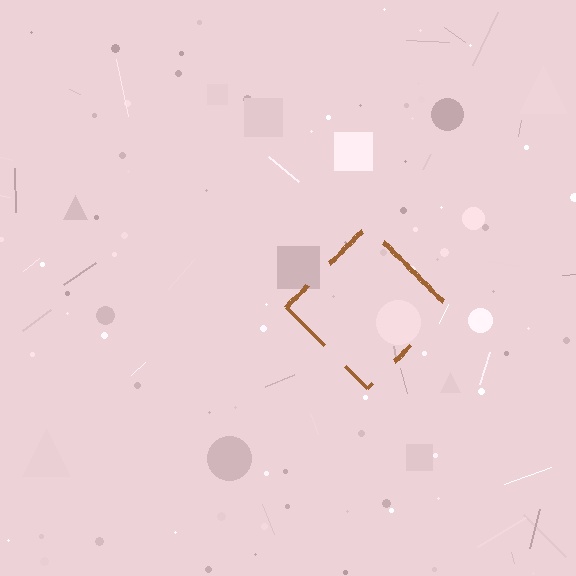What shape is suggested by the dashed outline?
The dashed outline suggests a diamond.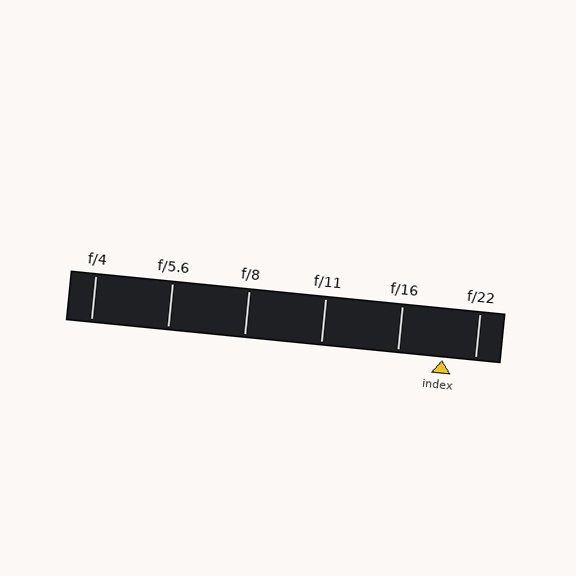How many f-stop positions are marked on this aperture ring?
There are 6 f-stop positions marked.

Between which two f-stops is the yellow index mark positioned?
The index mark is between f/16 and f/22.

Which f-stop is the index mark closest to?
The index mark is closest to f/22.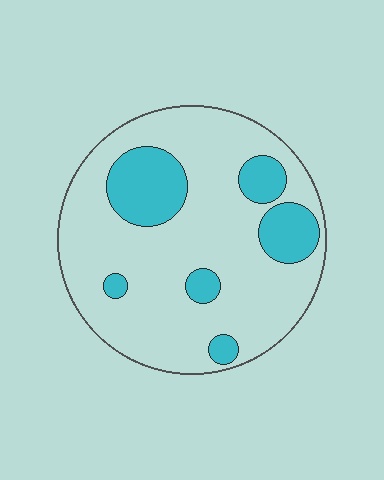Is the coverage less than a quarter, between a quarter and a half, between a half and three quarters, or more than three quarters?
Less than a quarter.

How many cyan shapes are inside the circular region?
6.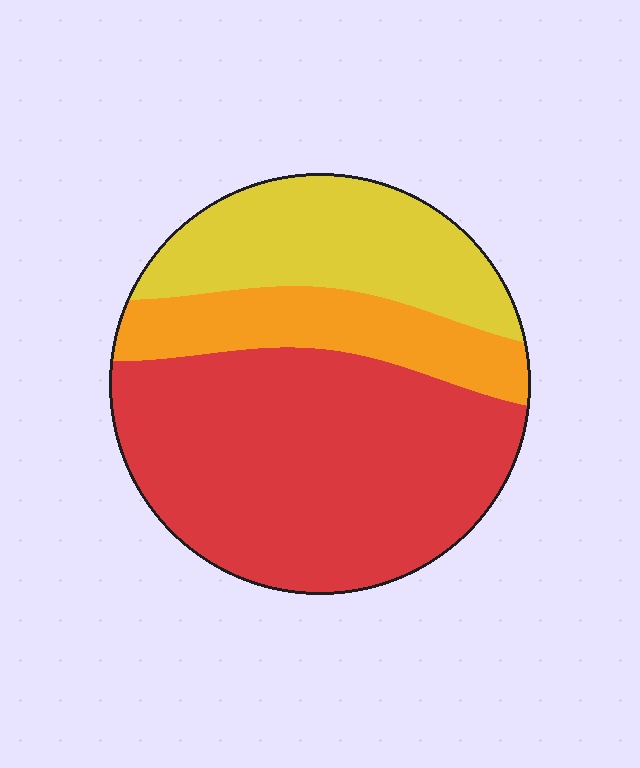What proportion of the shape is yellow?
Yellow takes up between a quarter and a half of the shape.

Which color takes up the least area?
Orange, at roughly 20%.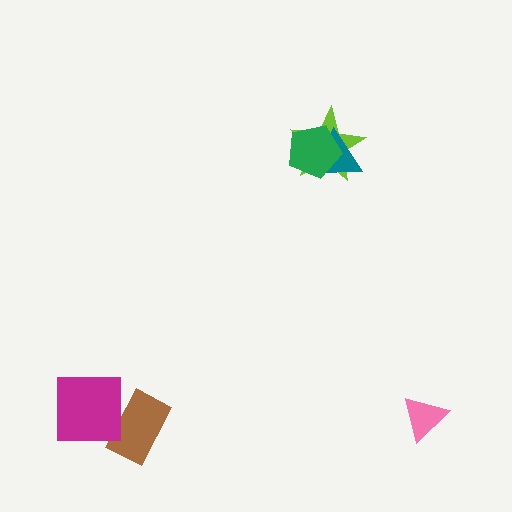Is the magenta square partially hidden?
No, no other shape covers it.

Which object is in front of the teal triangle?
The green pentagon is in front of the teal triangle.